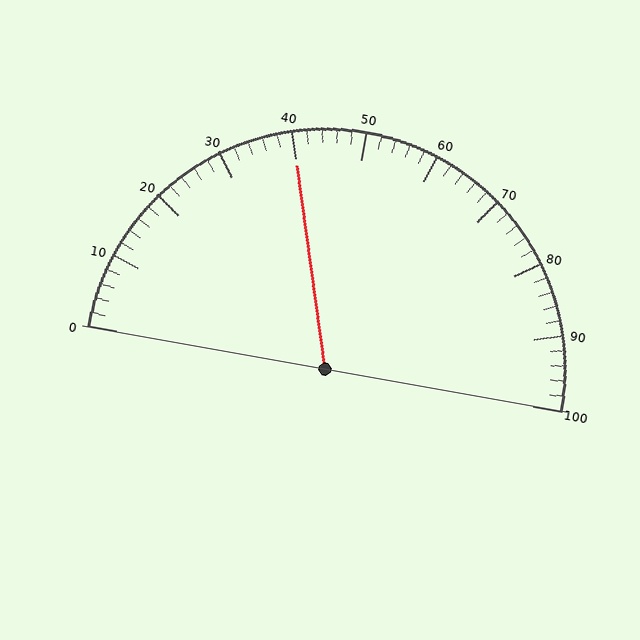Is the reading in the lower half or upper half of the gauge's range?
The reading is in the lower half of the range (0 to 100).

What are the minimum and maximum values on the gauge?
The gauge ranges from 0 to 100.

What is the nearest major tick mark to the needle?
The nearest major tick mark is 40.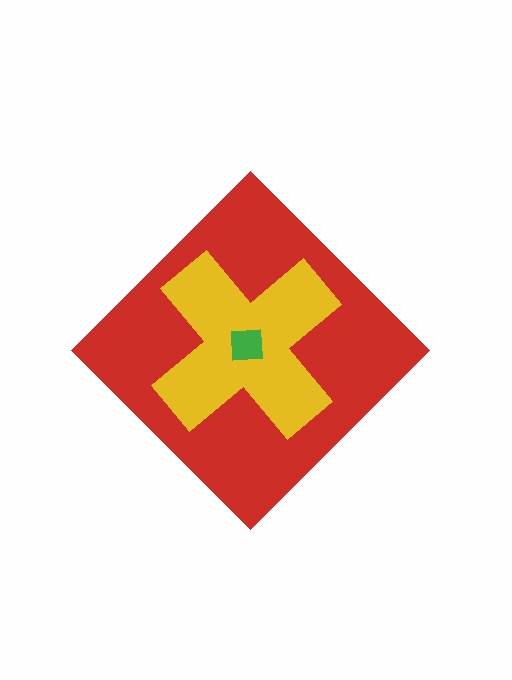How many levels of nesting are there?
3.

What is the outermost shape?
The red diamond.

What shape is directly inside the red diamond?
The yellow cross.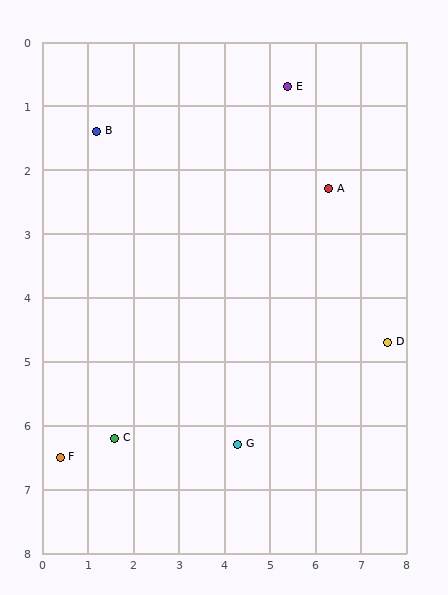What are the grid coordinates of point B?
Point B is at approximately (1.2, 1.4).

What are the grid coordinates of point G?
Point G is at approximately (4.3, 6.3).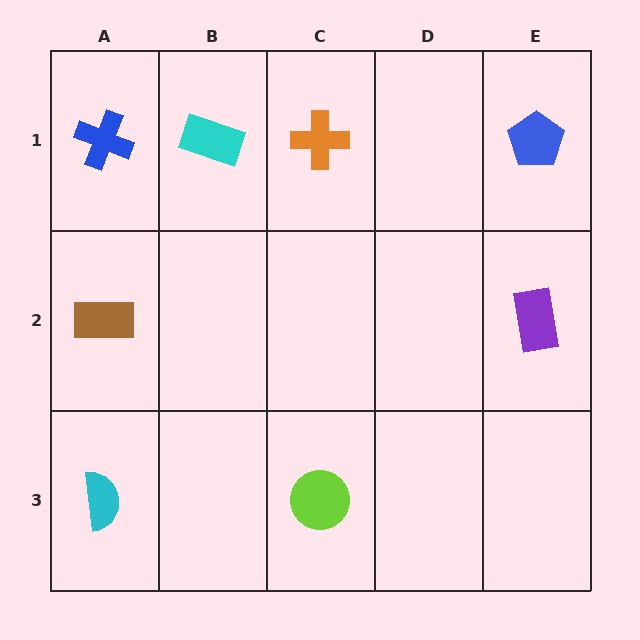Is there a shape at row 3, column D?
No, that cell is empty.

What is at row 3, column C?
A lime circle.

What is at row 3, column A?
A cyan semicircle.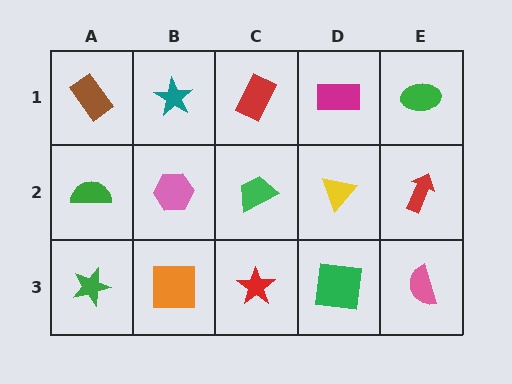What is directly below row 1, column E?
A red arrow.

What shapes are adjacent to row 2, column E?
A green ellipse (row 1, column E), a pink semicircle (row 3, column E), a yellow triangle (row 2, column D).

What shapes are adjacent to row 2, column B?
A teal star (row 1, column B), an orange square (row 3, column B), a green semicircle (row 2, column A), a green trapezoid (row 2, column C).